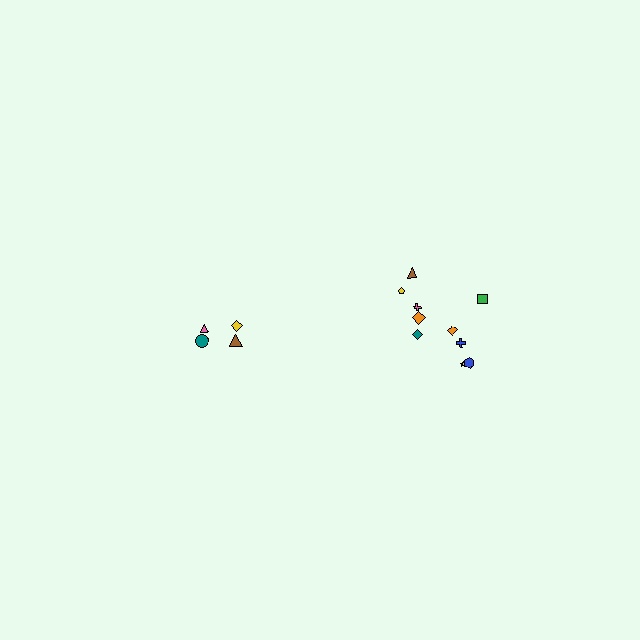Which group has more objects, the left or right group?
The right group.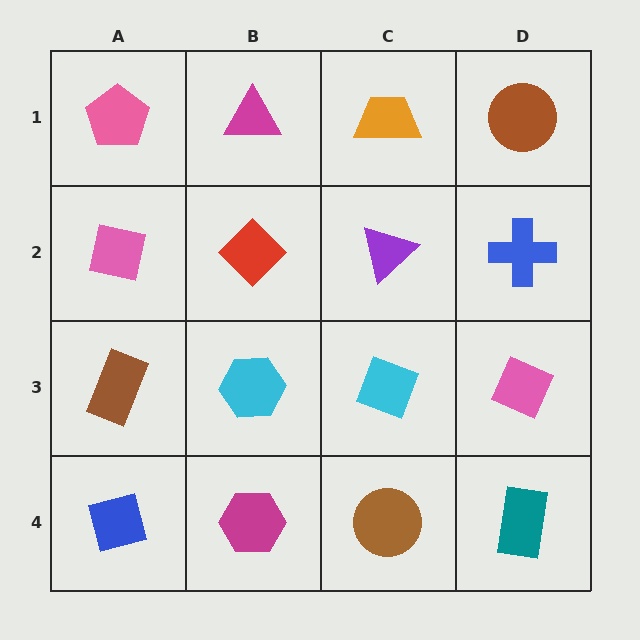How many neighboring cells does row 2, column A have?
3.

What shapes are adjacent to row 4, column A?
A brown rectangle (row 3, column A), a magenta hexagon (row 4, column B).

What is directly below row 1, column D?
A blue cross.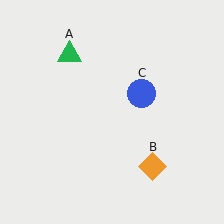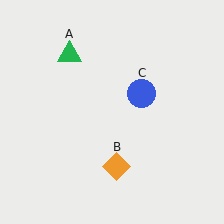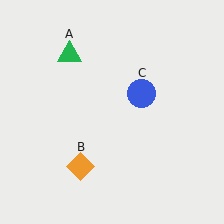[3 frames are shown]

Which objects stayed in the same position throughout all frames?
Green triangle (object A) and blue circle (object C) remained stationary.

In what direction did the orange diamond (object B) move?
The orange diamond (object B) moved left.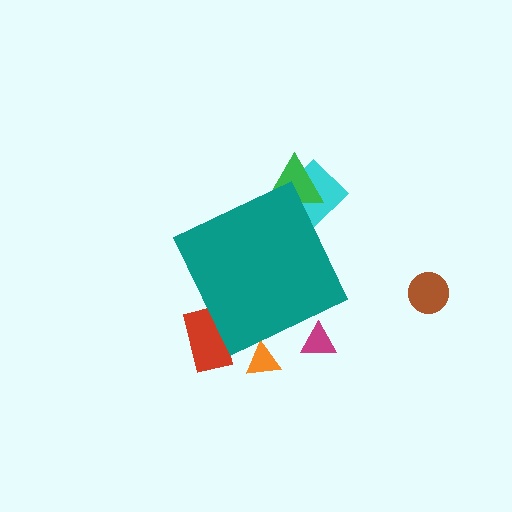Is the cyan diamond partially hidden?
Yes, the cyan diamond is partially hidden behind the teal diamond.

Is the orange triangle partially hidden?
Yes, the orange triangle is partially hidden behind the teal diamond.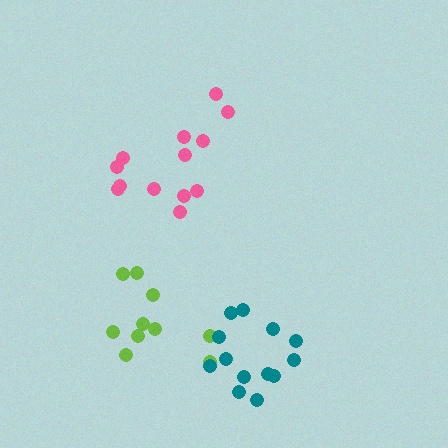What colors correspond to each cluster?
The clusters are colored: pink, lime, teal.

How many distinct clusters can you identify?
There are 3 distinct clusters.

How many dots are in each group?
Group 1: 13 dots, Group 2: 10 dots, Group 3: 13 dots (36 total).